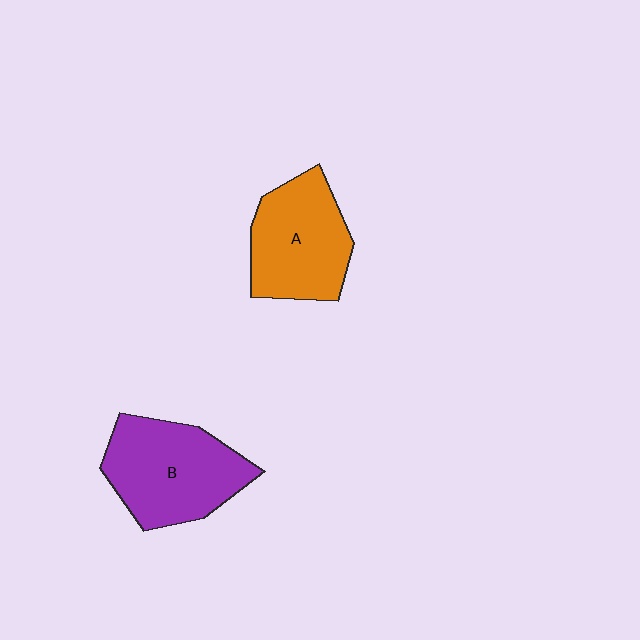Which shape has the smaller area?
Shape A (orange).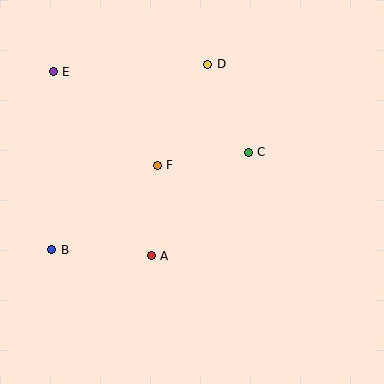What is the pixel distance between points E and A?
The distance between E and A is 208 pixels.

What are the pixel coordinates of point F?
Point F is at (157, 165).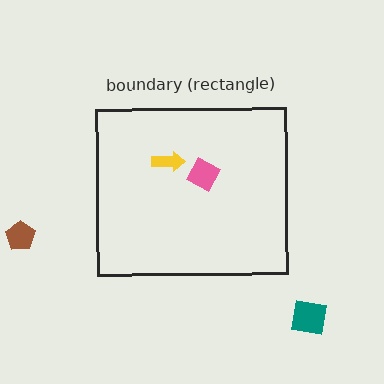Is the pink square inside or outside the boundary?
Inside.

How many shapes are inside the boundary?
2 inside, 2 outside.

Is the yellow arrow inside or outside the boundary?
Inside.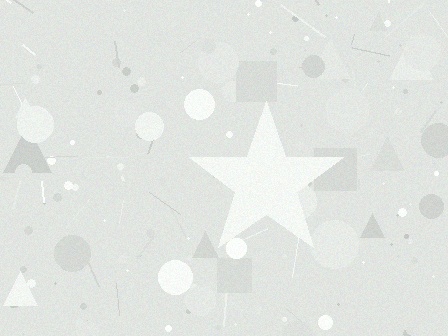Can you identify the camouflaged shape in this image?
The camouflaged shape is a star.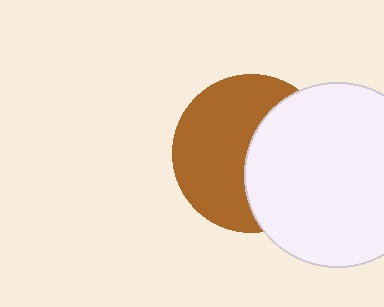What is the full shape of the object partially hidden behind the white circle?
The partially hidden object is a brown circle.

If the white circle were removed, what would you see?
You would see the complete brown circle.